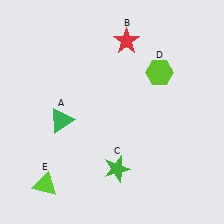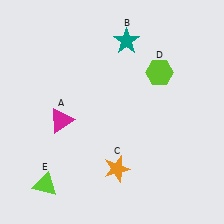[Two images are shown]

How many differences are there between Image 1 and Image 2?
There are 3 differences between the two images.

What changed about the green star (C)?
In Image 1, C is green. In Image 2, it changed to orange.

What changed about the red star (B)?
In Image 1, B is red. In Image 2, it changed to teal.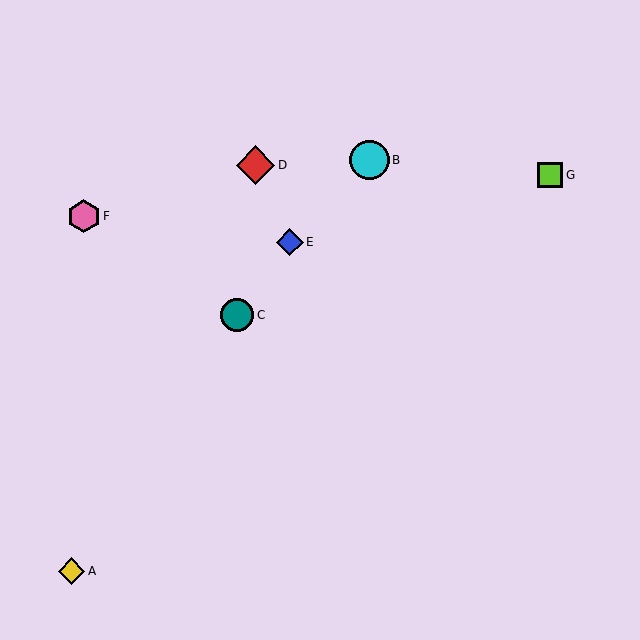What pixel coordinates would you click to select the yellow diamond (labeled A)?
Click at (72, 571) to select the yellow diamond A.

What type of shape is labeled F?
Shape F is a pink hexagon.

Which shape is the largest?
The cyan circle (labeled B) is the largest.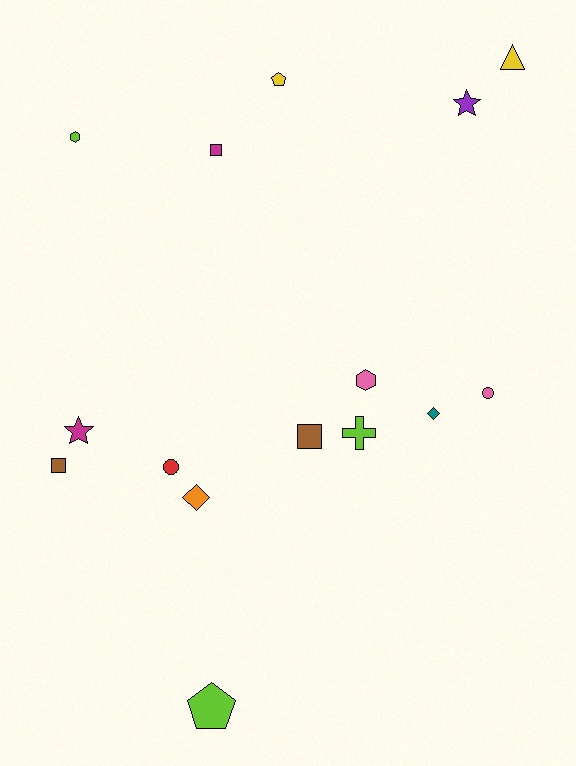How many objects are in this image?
There are 15 objects.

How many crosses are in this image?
There is 1 cross.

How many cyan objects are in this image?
There are no cyan objects.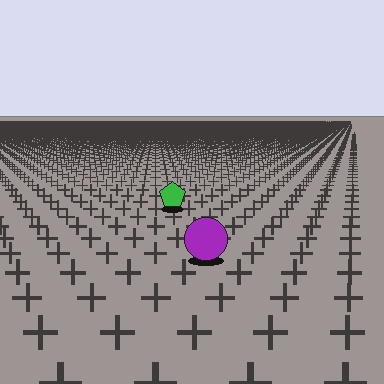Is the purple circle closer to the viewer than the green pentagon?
Yes. The purple circle is closer — you can tell from the texture gradient: the ground texture is coarser near it.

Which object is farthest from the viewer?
The green pentagon is farthest from the viewer. It appears smaller and the ground texture around it is denser.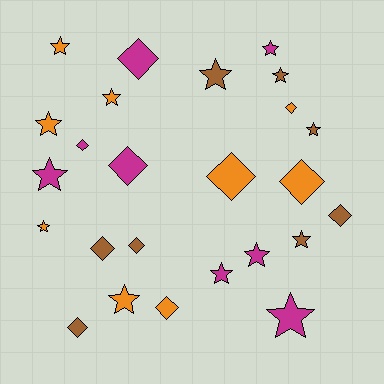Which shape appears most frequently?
Star, with 14 objects.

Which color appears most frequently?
Orange, with 9 objects.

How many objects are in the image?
There are 25 objects.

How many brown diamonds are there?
There are 4 brown diamonds.